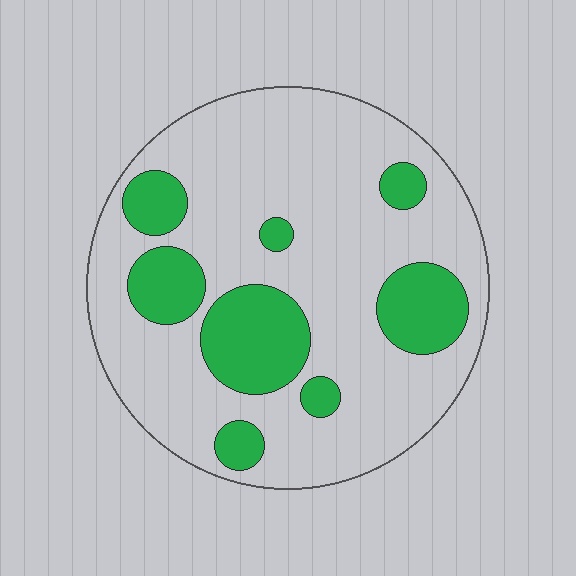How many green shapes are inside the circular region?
8.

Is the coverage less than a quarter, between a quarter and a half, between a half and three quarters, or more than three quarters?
Less than a quarter.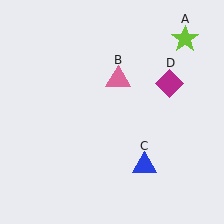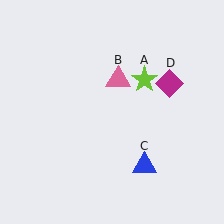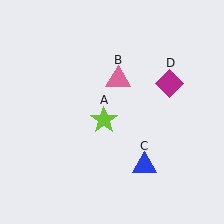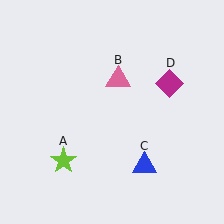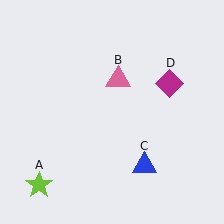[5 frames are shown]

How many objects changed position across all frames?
1 object changed position: lime star (object A).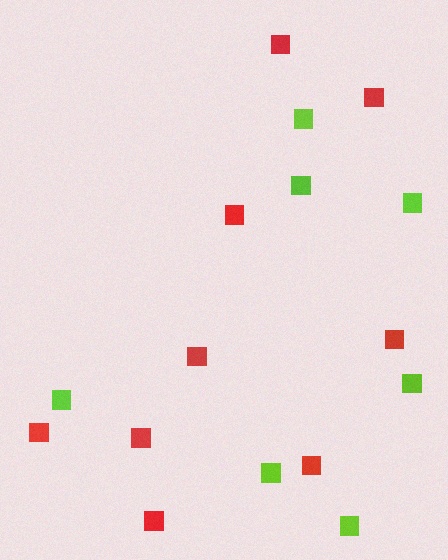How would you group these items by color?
There are 2 groups: one group of red squares (9) and one group of lime squares (7).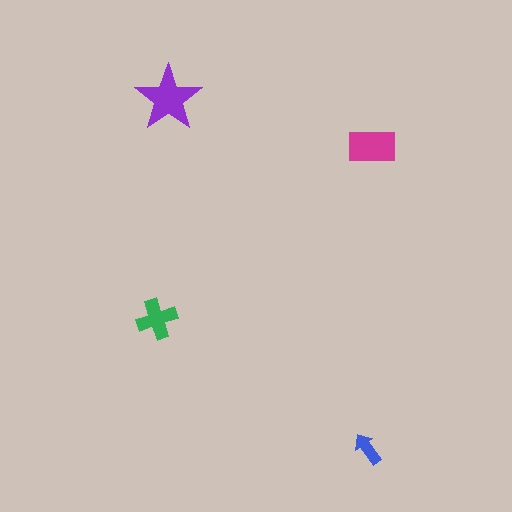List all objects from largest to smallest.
The purple star, the magenta rectangle, the green cross, the blue arrow.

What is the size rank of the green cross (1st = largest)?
3rd.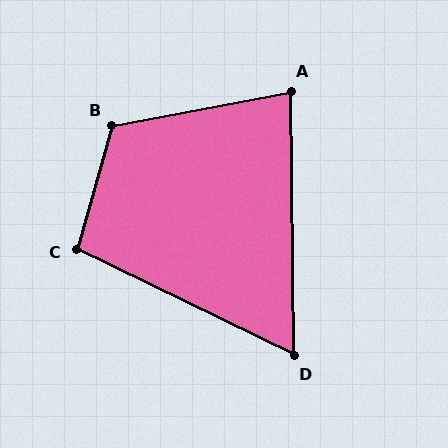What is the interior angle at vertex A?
Approximately 80 degrees (acute).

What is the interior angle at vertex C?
Approximately 100 degrees (obtuse).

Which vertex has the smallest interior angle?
D, at approximately 63 degrees.